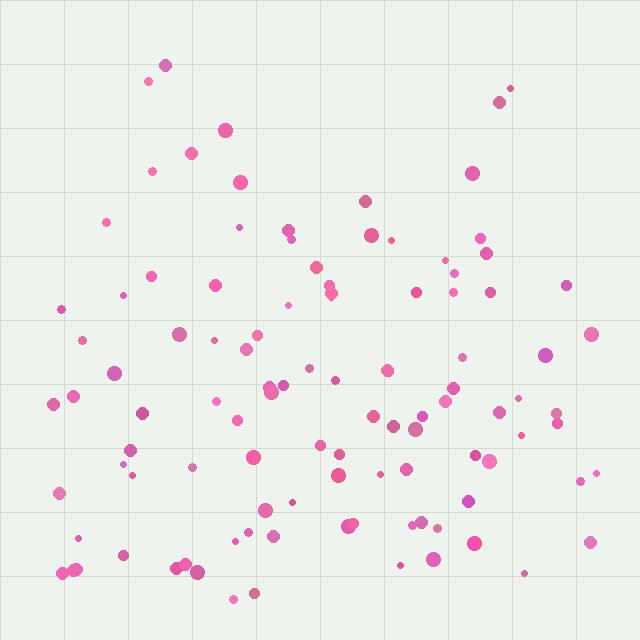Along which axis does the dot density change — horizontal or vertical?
Vertical.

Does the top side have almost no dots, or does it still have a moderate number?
Still a moderate number, just noticeably fewer than the bottom.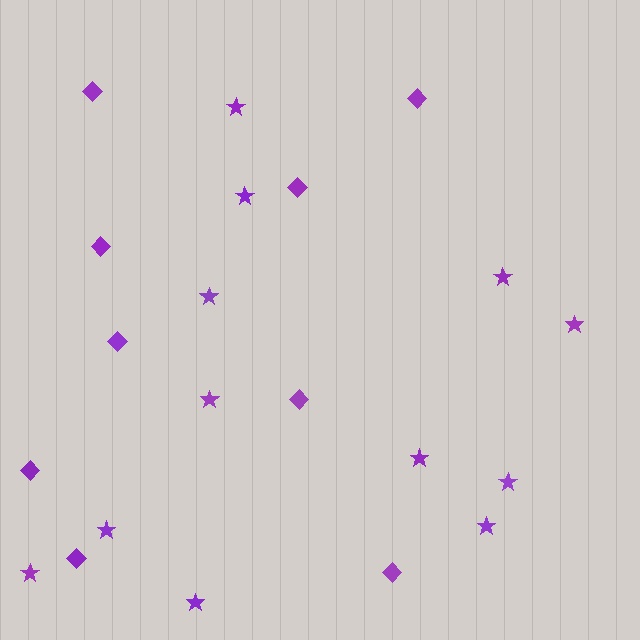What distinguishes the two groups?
There are 2 groups: one group of diamonds (9) and one group of stars (12).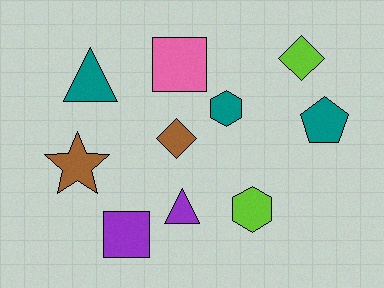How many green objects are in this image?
There are no green objects.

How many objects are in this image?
There are 10 objects.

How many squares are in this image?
There are 2 squares.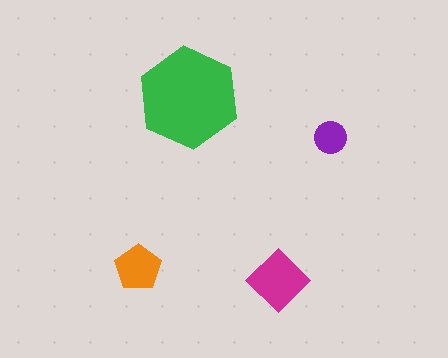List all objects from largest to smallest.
The green hexagon, the magenta diamond, the orange pentagon, the purple circle.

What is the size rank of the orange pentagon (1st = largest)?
3rd.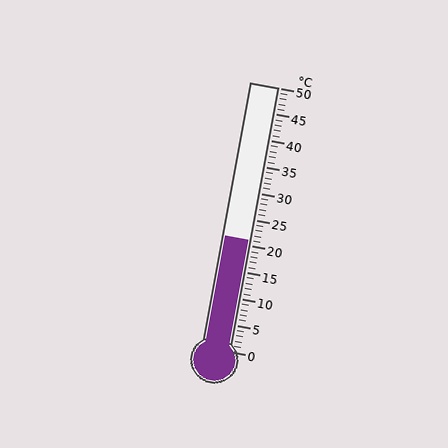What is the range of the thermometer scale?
The thermometer scale ranges from 0°C to 50°C.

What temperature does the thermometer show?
The thermometer shows approximately 21°C.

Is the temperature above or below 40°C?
The temperature is below 40°C.